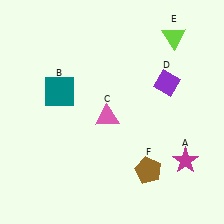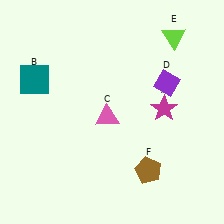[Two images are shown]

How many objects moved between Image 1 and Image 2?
2 objects moved between the two images.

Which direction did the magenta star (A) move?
The magenta star (A) moved up.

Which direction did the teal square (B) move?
The teal square (B) moved left.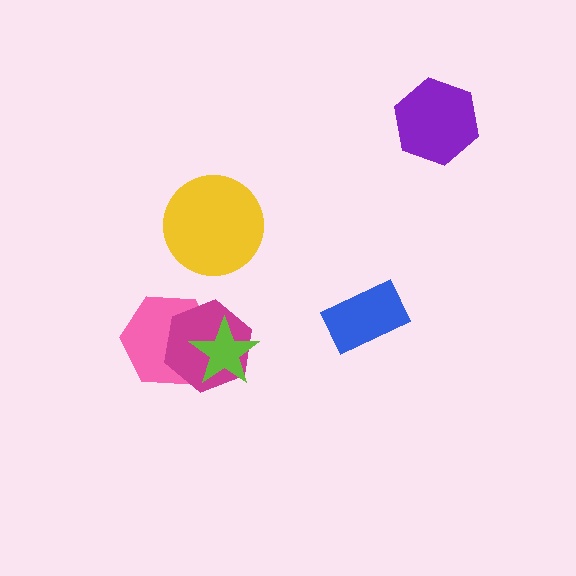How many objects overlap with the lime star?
2 objects overlap with the lime star.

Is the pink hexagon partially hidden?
Yes, it is partially covered by another shape.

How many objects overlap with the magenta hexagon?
2 objects overlap with the magenta hexagon.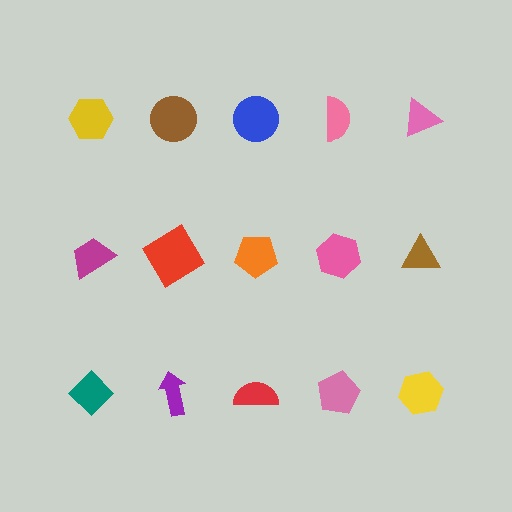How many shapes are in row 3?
5 shapes.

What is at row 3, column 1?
A teal diamond.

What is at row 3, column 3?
A red semicircle.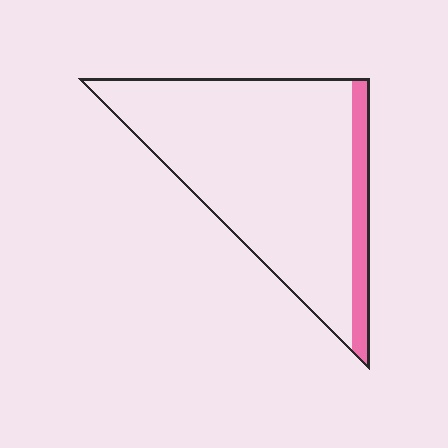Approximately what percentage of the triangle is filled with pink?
Approximately 10%.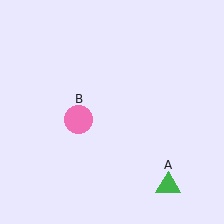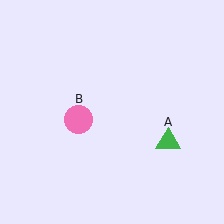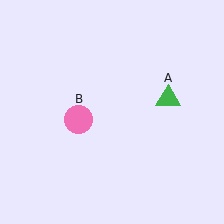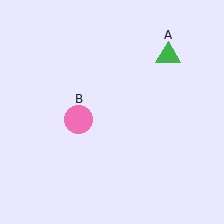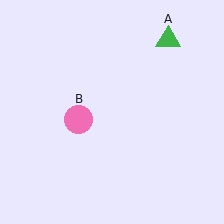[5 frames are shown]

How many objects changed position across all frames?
1 object changed position: green triangle (object A).